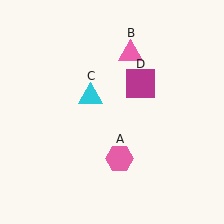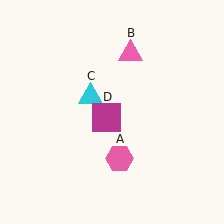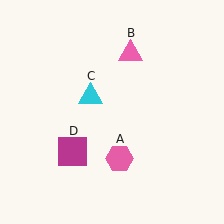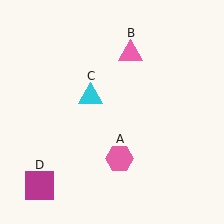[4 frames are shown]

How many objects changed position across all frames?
1 object changed position: magenta square (object D).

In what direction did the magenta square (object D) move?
The magenta square (object D) moved down and to the left.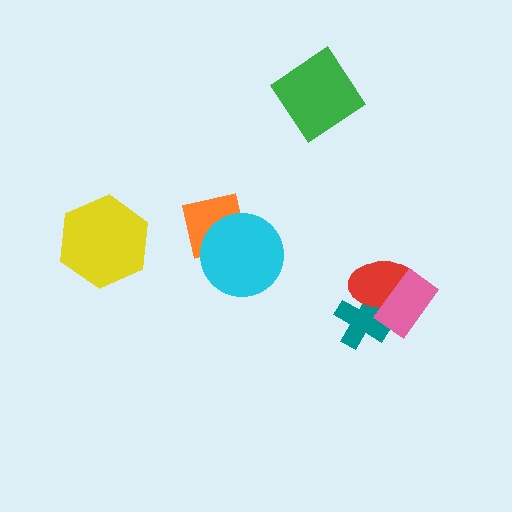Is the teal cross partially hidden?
Yes, it is partially covered by another shape.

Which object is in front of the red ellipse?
The pink rectangle is in front of the red ellipse.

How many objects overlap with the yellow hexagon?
0 objects overlap with the yellow hexagon.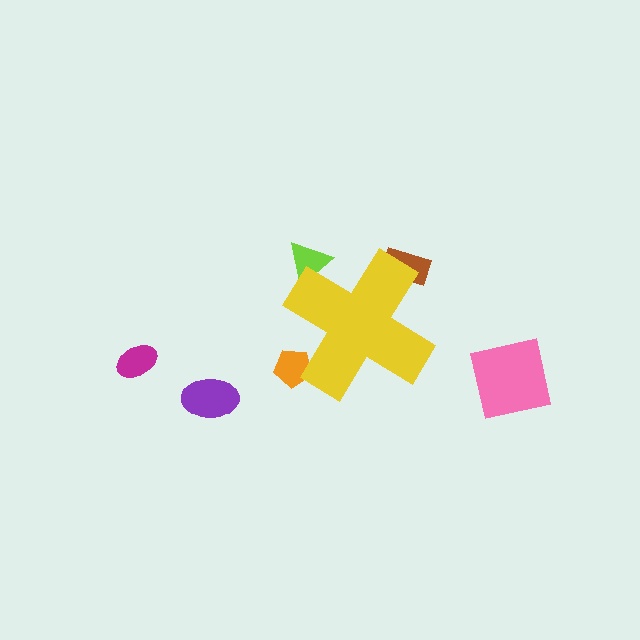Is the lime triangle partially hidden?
Yes, the lime triangle is partially hidden behind the yellow cross.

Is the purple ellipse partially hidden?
No, the purple ellipse is fully visible.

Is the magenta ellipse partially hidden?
No, the magenta ellipse is fully visible.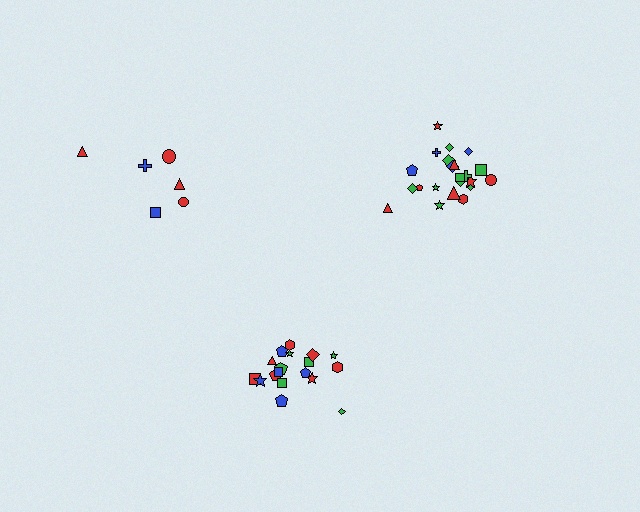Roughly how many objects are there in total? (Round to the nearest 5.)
Roughly 45 objects in total.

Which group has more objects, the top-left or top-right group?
The top-right group.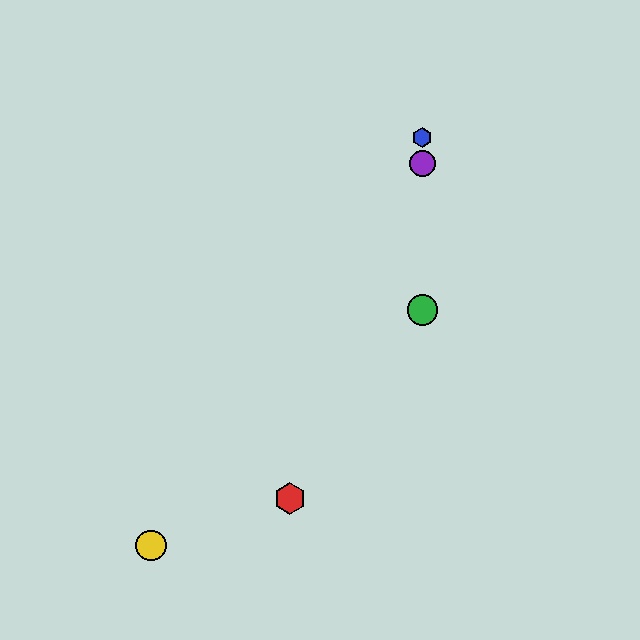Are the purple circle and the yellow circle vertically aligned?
No, the purple circle is at x≈422 and the yellow circle is at x≈151.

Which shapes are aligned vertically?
The blue hexagon, the green circle, the purple circle are aligned vertically.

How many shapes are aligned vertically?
3 shapes (the blue hexagon, the green circle, the purple circle) are aligned vertically.